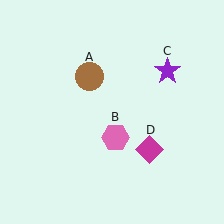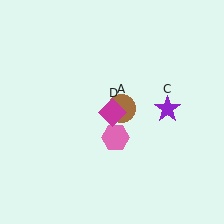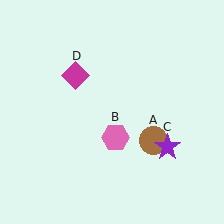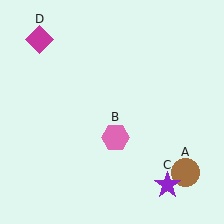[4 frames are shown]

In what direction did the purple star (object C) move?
The purple star (object C) moved down.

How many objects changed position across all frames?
3 objects changed position: brown circle (object A), purple star (object C), magenta diamond (object D).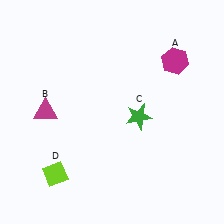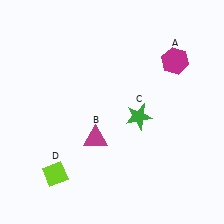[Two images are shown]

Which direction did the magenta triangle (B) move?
The magenta triangle (B) moved right.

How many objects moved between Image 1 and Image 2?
1 object moved between the two images.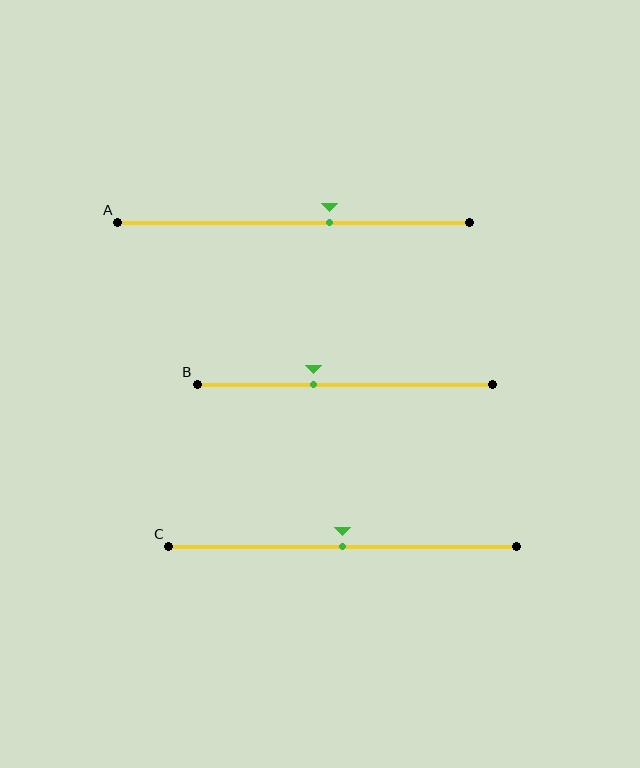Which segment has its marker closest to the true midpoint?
Segment C has its marker closest to the true midpoint.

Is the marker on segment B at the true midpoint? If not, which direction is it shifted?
No, the marker on segment B is shifted to the left by about 11% of the segment length.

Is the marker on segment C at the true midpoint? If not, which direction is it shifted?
Yes, the marker on segment C is at the true midpoint.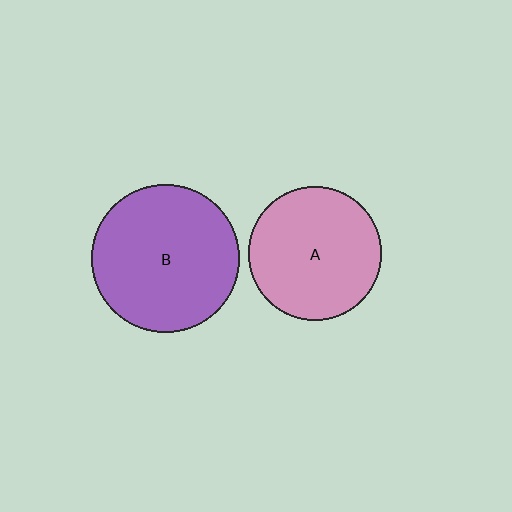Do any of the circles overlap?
No, none of the circles overlap.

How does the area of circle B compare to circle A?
Approximately 1.2 times.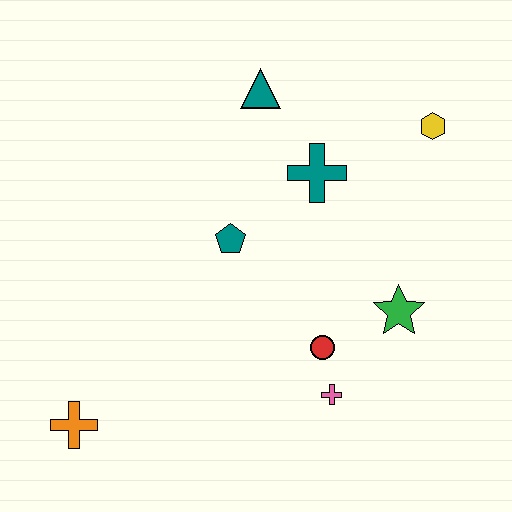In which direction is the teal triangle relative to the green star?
The teal triangle is above the green star.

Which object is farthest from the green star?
The orange cross is farthest from the green star.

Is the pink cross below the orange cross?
No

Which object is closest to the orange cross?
The teal pentagon is closest to the orange cross.